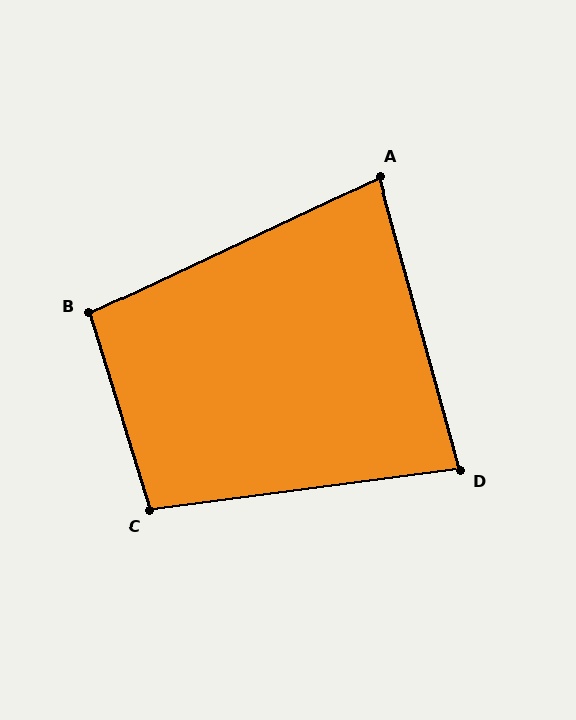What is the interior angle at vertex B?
Approximately 98 degrees (obtuse).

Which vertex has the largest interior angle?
C, at approximately 100 degrees.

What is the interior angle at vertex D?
Approximately 82 degrees (acute).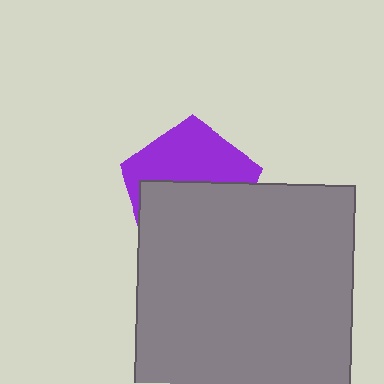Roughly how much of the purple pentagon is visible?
About half of it is visible (roughly 46%).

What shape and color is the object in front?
The object in front is a gray rectangle.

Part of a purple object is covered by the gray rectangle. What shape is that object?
It is a pentagon.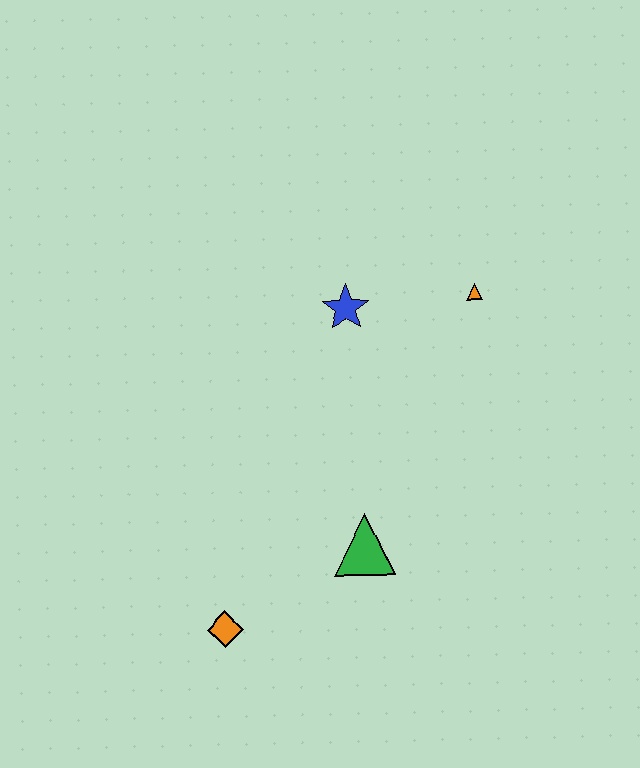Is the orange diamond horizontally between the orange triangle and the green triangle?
No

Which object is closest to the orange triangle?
The blue star is closest to the orange triangle.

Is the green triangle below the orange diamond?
No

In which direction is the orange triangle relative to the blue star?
The orange triangle is to the right of the blue star.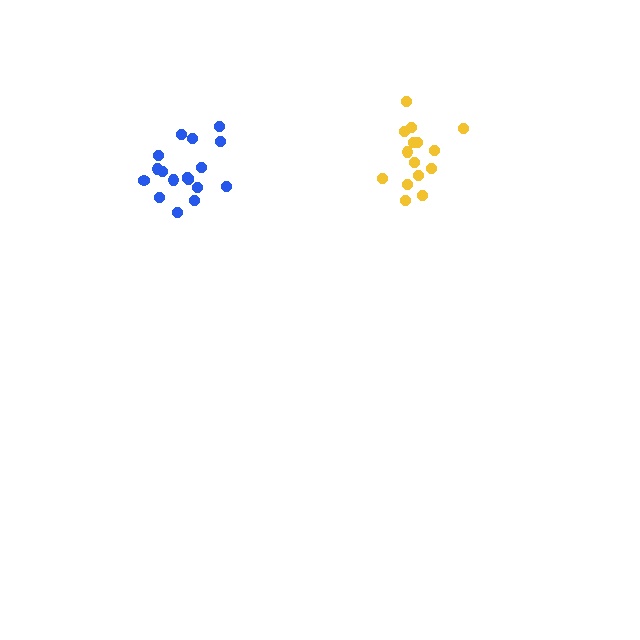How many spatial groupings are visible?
There are 2 spatial groupings.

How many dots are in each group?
Group 1: 15 dots, Group 2: 18 dots (33 total).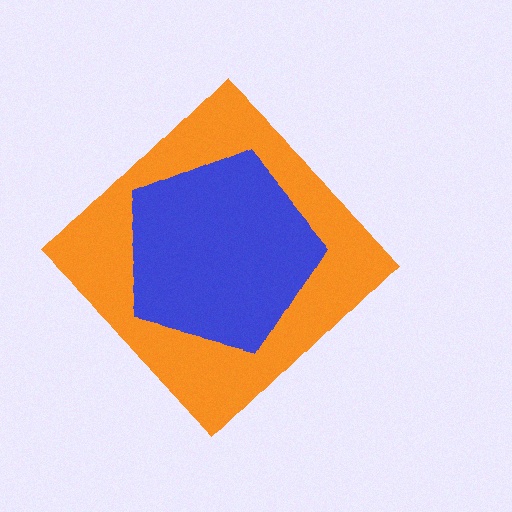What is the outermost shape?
The orange diamond.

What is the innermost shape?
The blue pentagon.